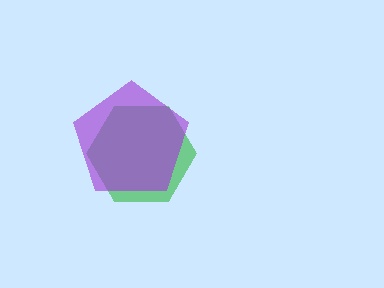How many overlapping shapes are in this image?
There are 2 overlapping shapes in the image.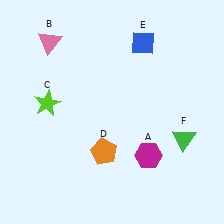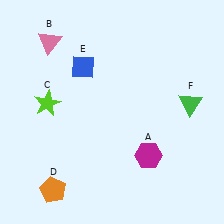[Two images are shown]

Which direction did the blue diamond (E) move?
The blue diamond (E) moved left.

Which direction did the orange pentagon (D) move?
The orange pentagon (D) moved left.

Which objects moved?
The objects that moved are: the orange pentagon (D), the blue diamond (E), the green triangle (F).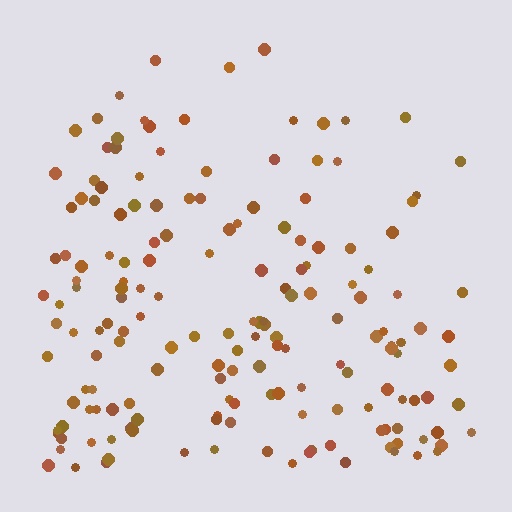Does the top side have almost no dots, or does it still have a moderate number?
Still a moderate number, just noticeably fewer than the bottom.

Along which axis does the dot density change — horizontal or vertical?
Vertical.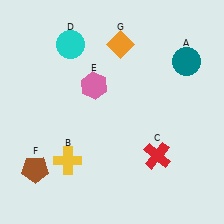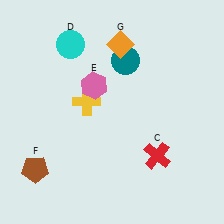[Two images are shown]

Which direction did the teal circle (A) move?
The teal circle (A) moved left.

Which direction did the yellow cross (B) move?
The yellow cross (B) moved up.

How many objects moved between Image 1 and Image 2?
2 objects moved between the two images.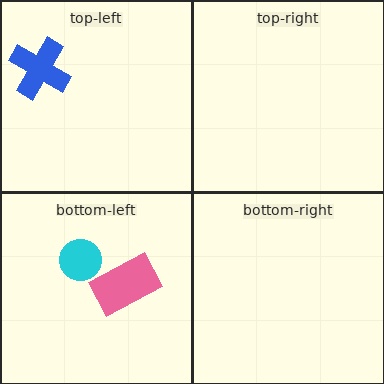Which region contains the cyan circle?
The bottom-left region.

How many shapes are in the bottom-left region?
2.